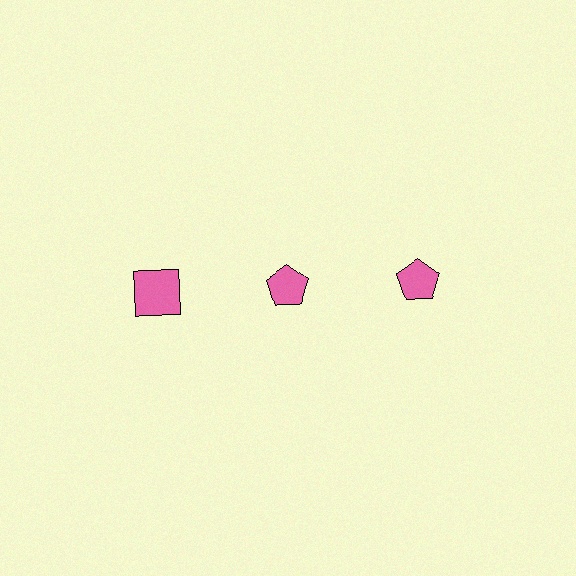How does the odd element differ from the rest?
It has a different shape: square instead of pentagon.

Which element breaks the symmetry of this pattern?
The pink square in the top row, leftmost column breaks the symmetry. All other shapes are pink pentagons.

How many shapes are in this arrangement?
There are 3 shapes arranged in a grid pattern.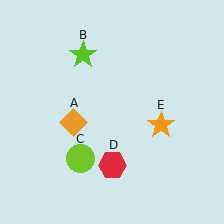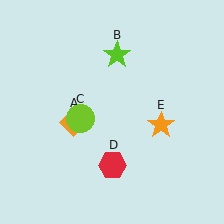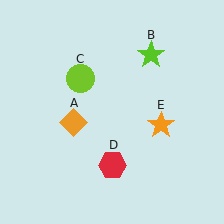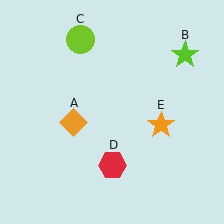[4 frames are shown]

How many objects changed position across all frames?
2 objects changed position: lime star (object B), lime circle (object C).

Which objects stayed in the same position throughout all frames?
Orange diamond (object A) and red hexagon (object D) and orange star (object E) remained stationary.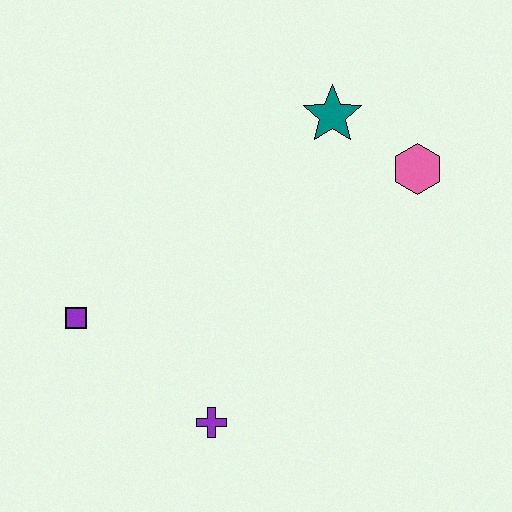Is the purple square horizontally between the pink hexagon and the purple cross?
No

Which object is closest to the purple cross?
The purple square is closest to the purple cross.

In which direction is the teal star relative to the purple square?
The teal star is to the right of the purple square.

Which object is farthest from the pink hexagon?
The purple square is farthest from the pink hexagon.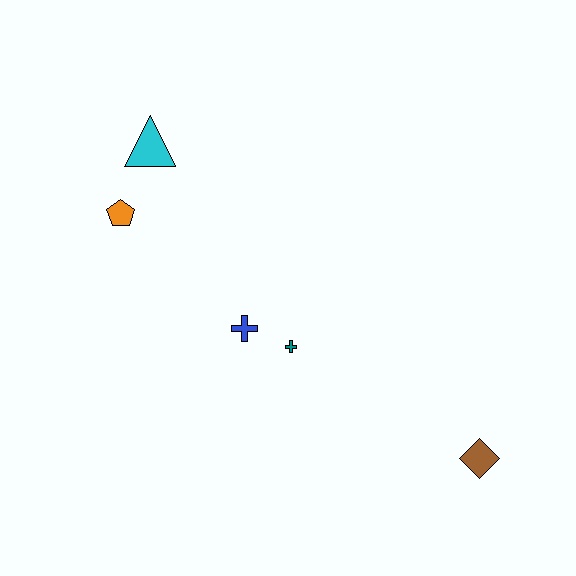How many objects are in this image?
There are 5 objects.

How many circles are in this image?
There are no circles.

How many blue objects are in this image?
There is 1 blue object.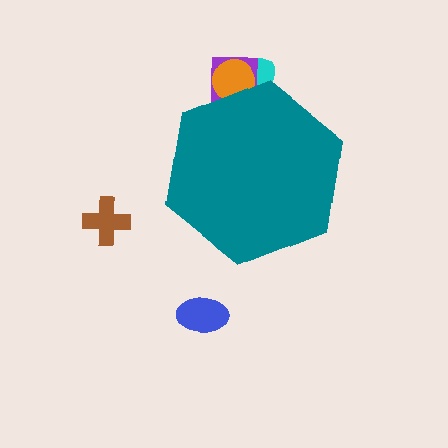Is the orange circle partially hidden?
Yes, the orange circle is partially hidden behind the teal hexagon.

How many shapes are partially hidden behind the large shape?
3 shapes are partially hidden.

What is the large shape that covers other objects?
A teal hexagon.